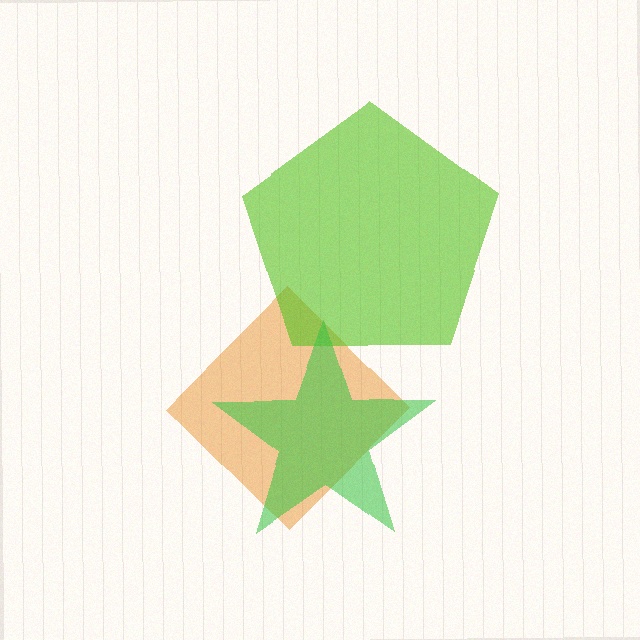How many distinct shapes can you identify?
There are 3 distinct shapes: an orange diamond, a lime pentagon, a green star.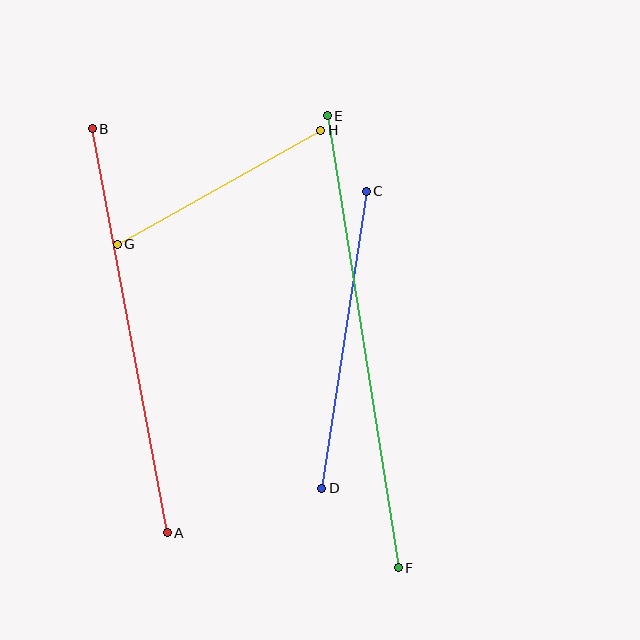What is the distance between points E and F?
The distance is approximately 458 pixels.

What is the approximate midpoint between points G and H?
The midpoint is at approximately (219, 187) pixels.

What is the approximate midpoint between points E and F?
The midpoint is at approximately (363, 342) pixels.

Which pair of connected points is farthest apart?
Points E and F are farthest apart.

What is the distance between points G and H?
The distance is approximately 233 pixels.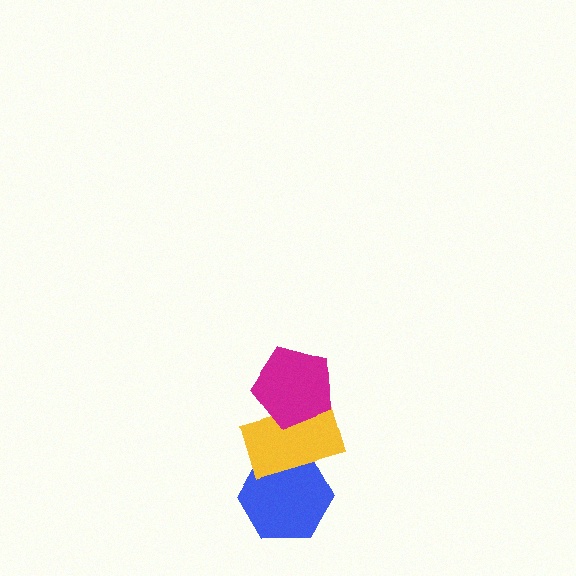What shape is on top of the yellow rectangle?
The magenta pentagon is on top of the yellow rectangle.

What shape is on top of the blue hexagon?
The yellow rectangle is on top of the blue hexagon.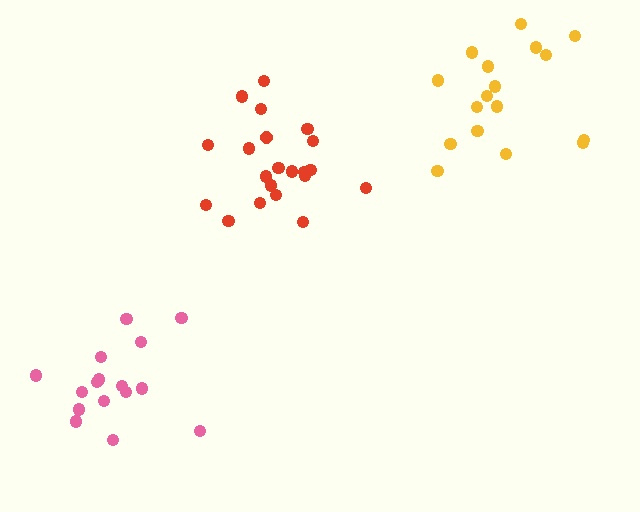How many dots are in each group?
Group 1: 21 dots, Group 2: 17 dots, Group 3: 16 dots (54 total).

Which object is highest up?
The yellow cluster is topmost.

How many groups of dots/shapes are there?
There are 3 groups.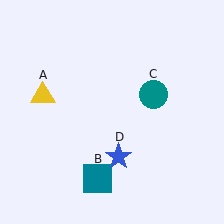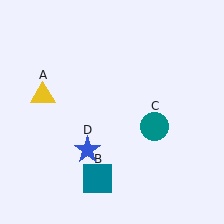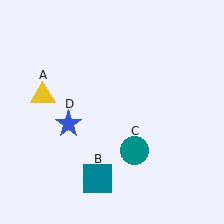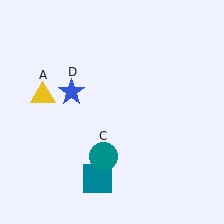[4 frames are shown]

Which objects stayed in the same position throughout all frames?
Yellow triangle (object A) and teal square (object B) remained stationary.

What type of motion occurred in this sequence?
The teal circle (object C), blue star (object D) rotated clockwise around the center of the scene.